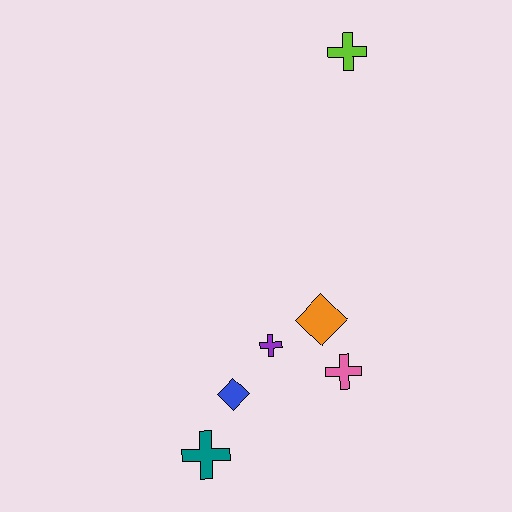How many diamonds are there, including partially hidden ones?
There are 2 diamonds.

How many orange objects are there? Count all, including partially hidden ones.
There is 1 orange object.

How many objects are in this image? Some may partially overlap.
There are 6 objects.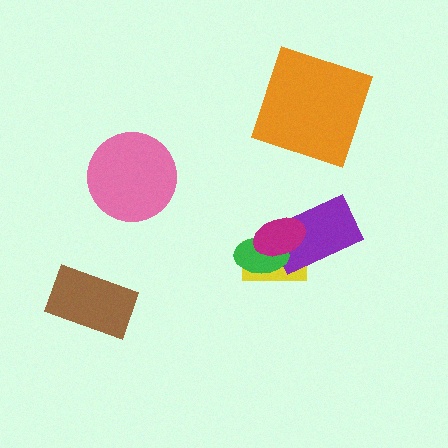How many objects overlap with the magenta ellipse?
3 objects overlap with the magenta ellipse.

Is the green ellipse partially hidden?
Yes, it is partially covered by another shape.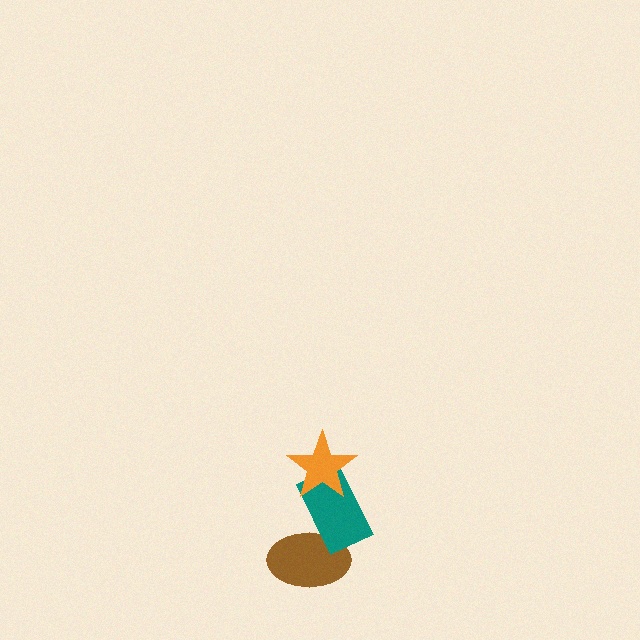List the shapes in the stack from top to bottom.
From top to bottom: the orange star, the teal rectangle, the brown ellipse.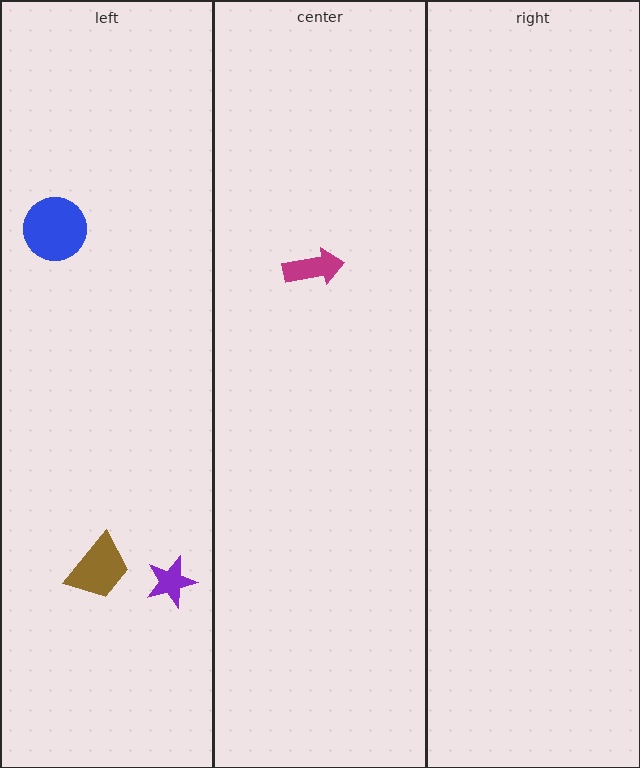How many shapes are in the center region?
1.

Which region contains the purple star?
The left region.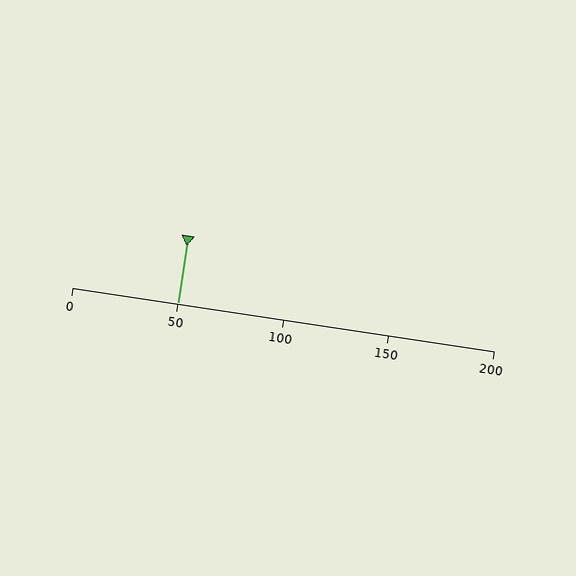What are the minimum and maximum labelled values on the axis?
The axis runs from 0 to 200.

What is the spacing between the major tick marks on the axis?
The major ticks are spaced 50 apart.